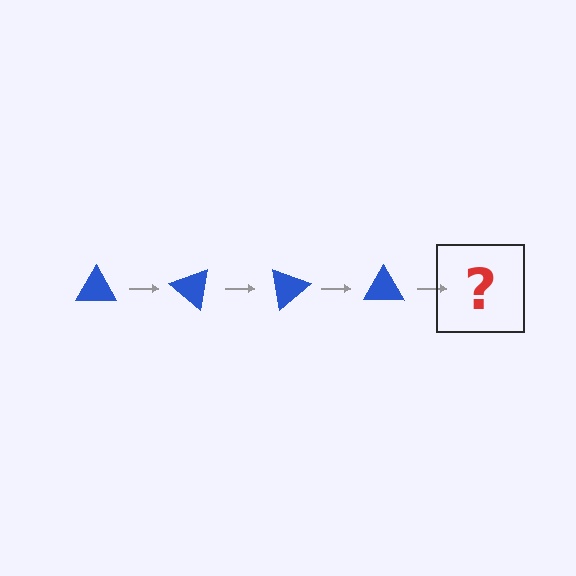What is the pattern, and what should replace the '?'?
The pattern is that the triangle rotates 40 degrees each step. The '?' should be a blue triangle rotated 160 degrees.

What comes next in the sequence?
The next element should be a blue triangle rotated 160 degrees.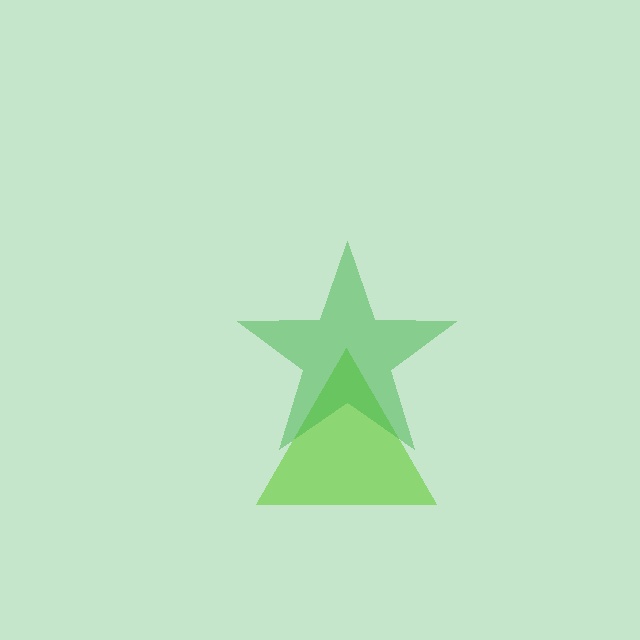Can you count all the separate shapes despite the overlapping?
Yes, there are 2 separate shapes.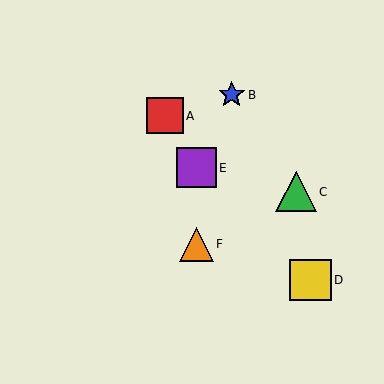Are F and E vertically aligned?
Yes, both are at x≈196.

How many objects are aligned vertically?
2 objects (E, F) are aligned vertically.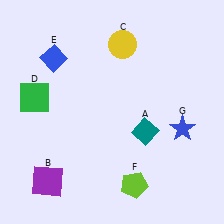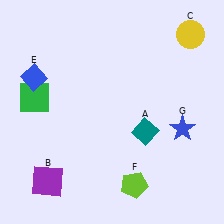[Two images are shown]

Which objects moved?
The objects that moved are: the yellow circle (C), the blue diamond (E).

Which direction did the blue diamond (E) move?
The blue diamond (E) moved left.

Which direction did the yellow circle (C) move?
The yellow circle (C) moved right.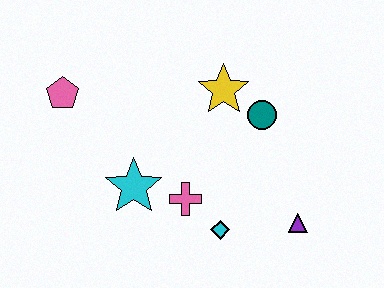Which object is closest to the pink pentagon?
The cyan star is closest to the pink pentagon.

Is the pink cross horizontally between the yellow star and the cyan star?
Yes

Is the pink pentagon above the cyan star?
Yes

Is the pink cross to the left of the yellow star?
Yes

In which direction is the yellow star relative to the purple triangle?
The yellow star is above the purple triangle.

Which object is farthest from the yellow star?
The pink pentagon is farthest from the yellow star.